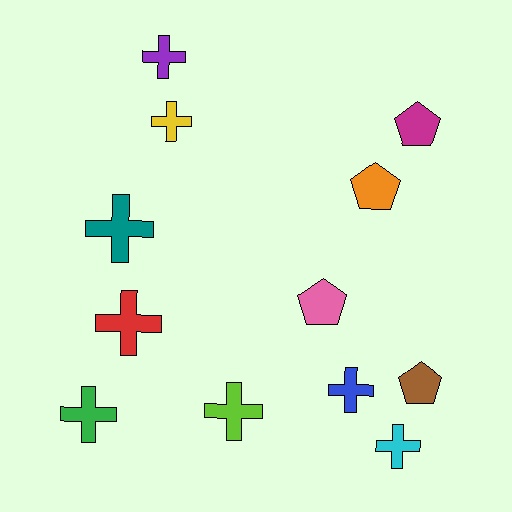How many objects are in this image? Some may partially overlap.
There are 12 objects.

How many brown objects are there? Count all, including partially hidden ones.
There is 1 brown object.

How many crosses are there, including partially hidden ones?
There are 8 crosses.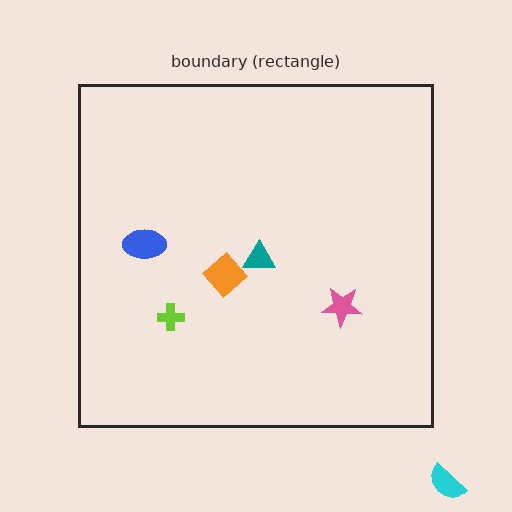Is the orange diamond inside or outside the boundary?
Inside.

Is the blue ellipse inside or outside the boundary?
Inside.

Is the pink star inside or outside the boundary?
Inside.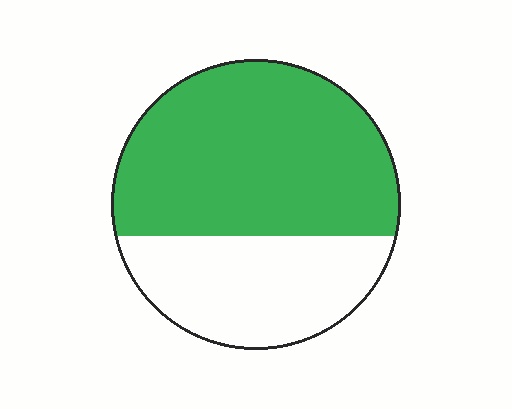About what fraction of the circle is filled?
About five eighths (5/8).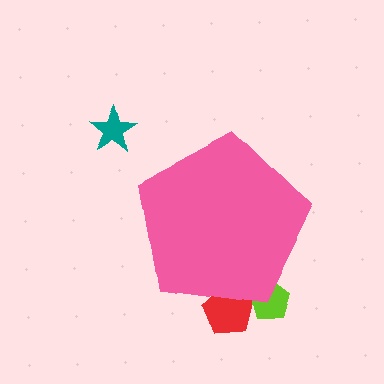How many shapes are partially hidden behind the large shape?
2 shapes are partially hidden.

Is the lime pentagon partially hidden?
Yes, the lime pentagon is partially hidden behind the pink pentagon.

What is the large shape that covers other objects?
A pink pentagon.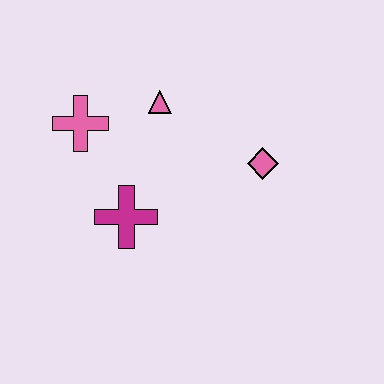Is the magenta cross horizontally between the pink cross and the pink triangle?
Yes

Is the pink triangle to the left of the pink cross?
No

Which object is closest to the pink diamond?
The pink triangle is closest to the pink diamond.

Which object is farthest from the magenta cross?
The pink diamond is farthest from the magenta cross.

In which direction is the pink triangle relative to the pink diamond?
The pink triangle is to the left of the pink diamond.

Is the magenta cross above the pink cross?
No